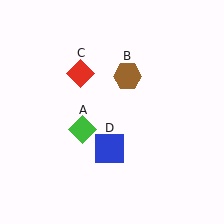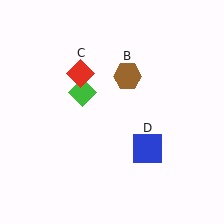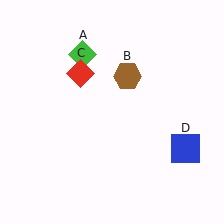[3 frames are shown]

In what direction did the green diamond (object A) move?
The green diamond (object A) moved up.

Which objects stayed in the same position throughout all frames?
Brown hexagon (object B) and red diamond (object C) remained stationary.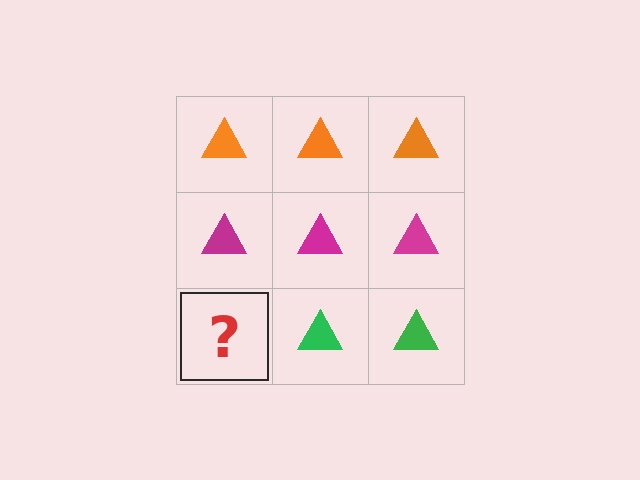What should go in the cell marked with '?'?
The missing cell should contain a green triangle.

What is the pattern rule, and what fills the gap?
The rule is that each row has a consistent color. The gap should be filled with a green triangle.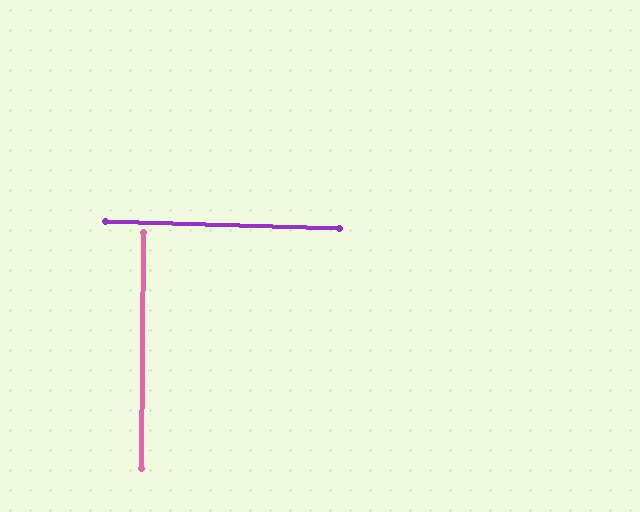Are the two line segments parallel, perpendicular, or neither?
Perpendicular — they meet at approximately 89°.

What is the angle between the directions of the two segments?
Approximately 89 degrees.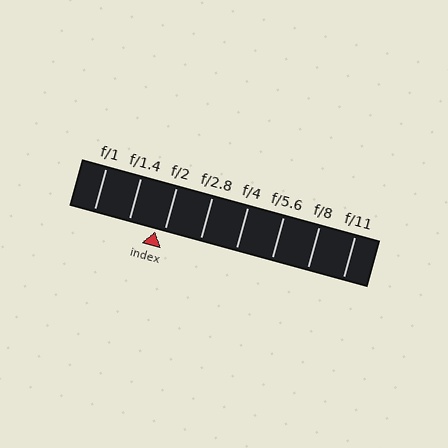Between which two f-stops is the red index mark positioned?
The index mark is between f/1.4 and f/2.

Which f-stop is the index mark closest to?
The index mark is closest to f/2.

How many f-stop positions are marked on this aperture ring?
There are 8 f-stop positions marked.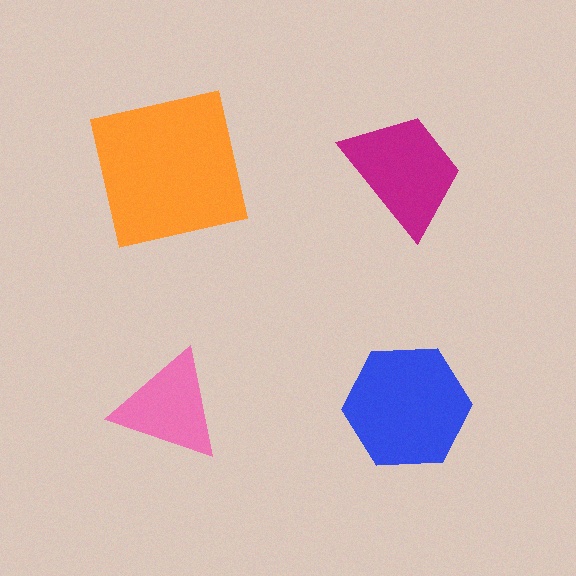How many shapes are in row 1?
2 shapes.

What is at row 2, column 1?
A pink triangle.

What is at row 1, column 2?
A magenta trapezoid.